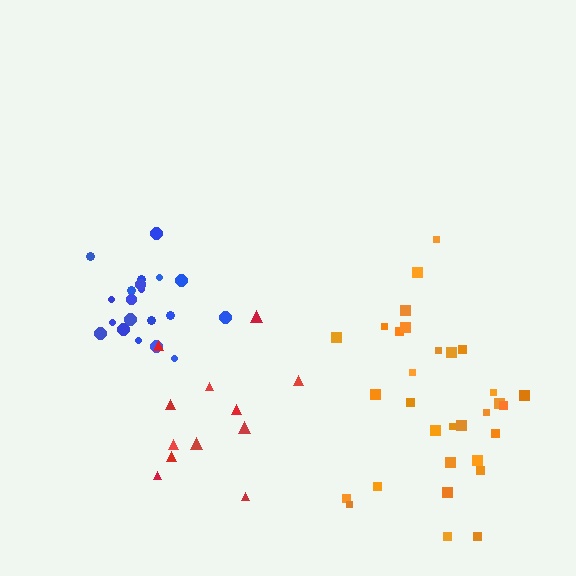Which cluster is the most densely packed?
Blue.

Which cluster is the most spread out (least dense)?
Red.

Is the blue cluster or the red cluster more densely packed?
Blue.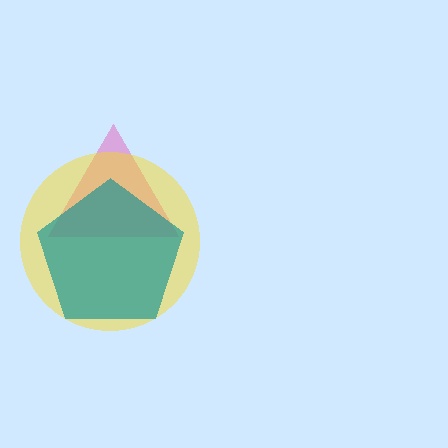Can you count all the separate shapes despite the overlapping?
Yes, there are 3 separate shapes.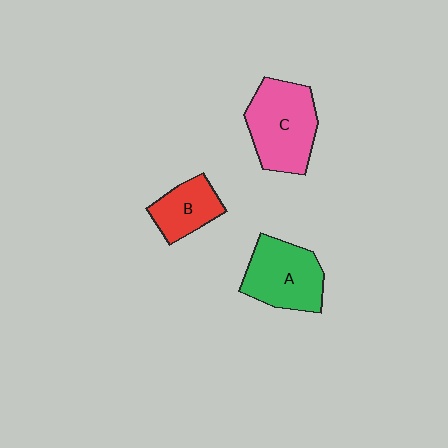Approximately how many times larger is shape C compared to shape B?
Approximately 1.7 times.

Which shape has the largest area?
Shape C (pink).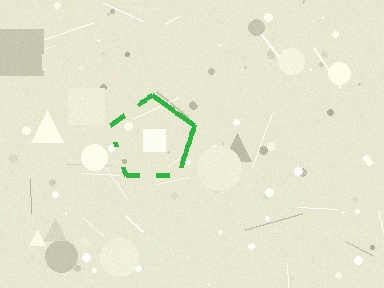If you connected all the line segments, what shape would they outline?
They would outline a pentagon.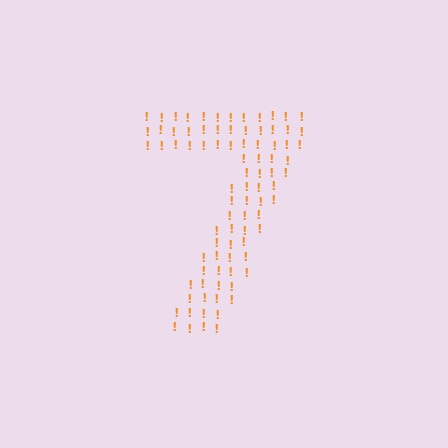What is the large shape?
The large shape is the digit 7.